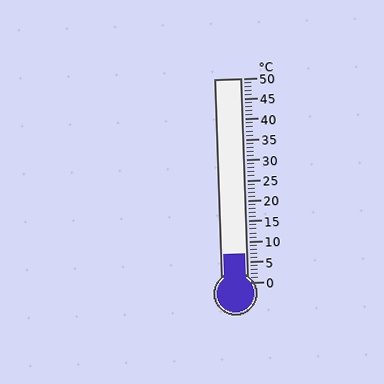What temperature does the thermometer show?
The thermometer shows approximately 7°C.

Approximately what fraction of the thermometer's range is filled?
The thermometer is filled to approximately 15% of its range.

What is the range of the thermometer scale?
The thermometer scale ranges from 0°C to 50°C.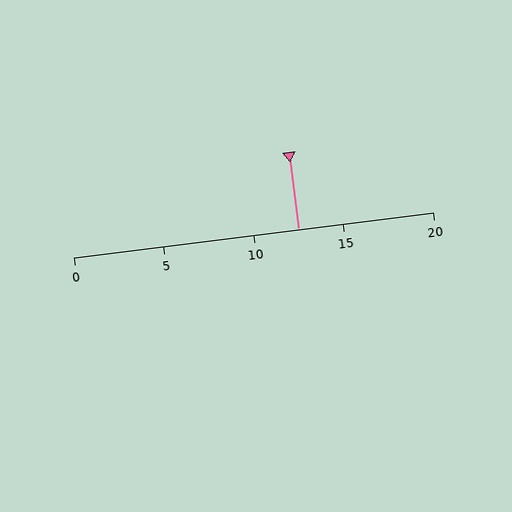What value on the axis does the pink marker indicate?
The marker indicates approximately 12.5.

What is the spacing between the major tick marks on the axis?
The major ticks are spaced 5 apart.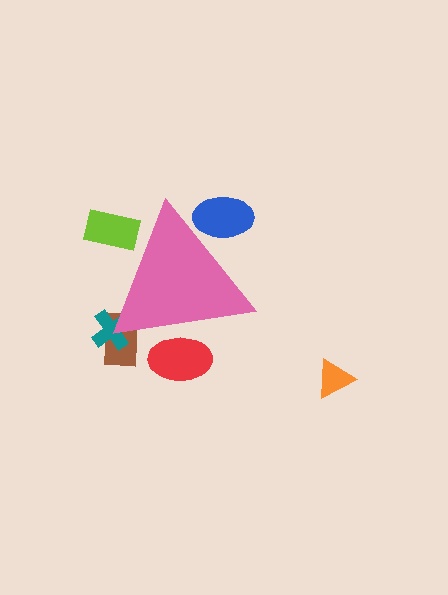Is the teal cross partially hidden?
Yes, the teal cross is partially hidden behind the pink triangle.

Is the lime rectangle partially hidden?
Yes, the lime rectangle is partially hidden behind the pink triangle.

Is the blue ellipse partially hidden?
Yes, the blue ellipse is partially hidden behind the pink triangle.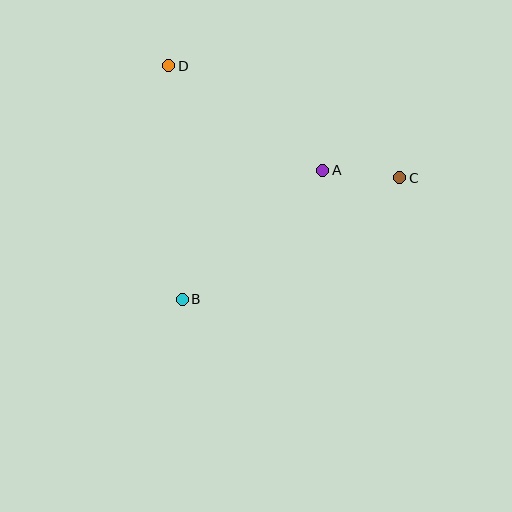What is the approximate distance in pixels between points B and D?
The distance between B and D is approximately 234 pixels.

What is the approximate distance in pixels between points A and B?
The distance between A and B is approximately 191 pixels.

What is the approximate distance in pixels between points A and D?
The distance between A and D is approximately 186 pixels.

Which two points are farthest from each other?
Points C and D are farthest from each other.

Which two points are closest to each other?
Points A and C are closest to each other.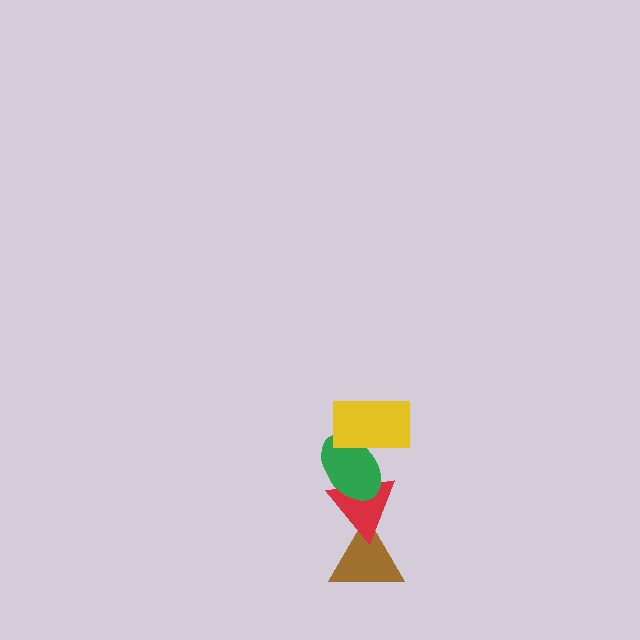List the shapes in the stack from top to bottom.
From top to bottom: the yellow rectangle, the green ellipse, the red triangle, the brown triangle.